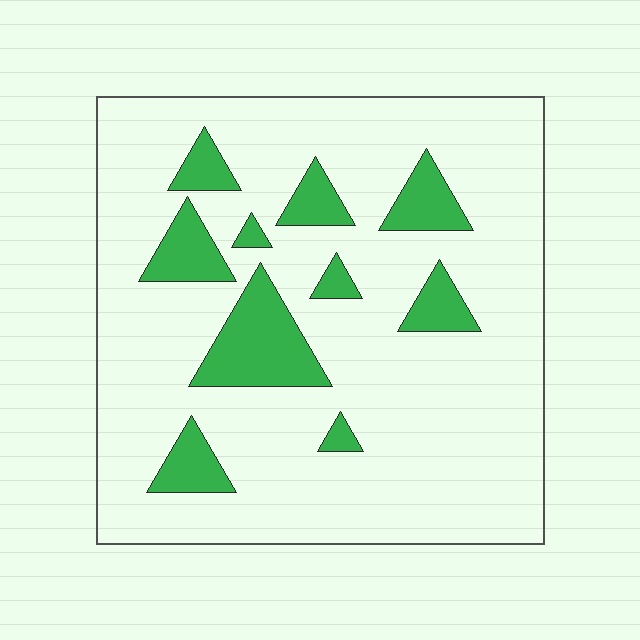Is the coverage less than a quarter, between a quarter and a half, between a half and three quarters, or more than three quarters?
Less than a quarter.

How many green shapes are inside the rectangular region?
10.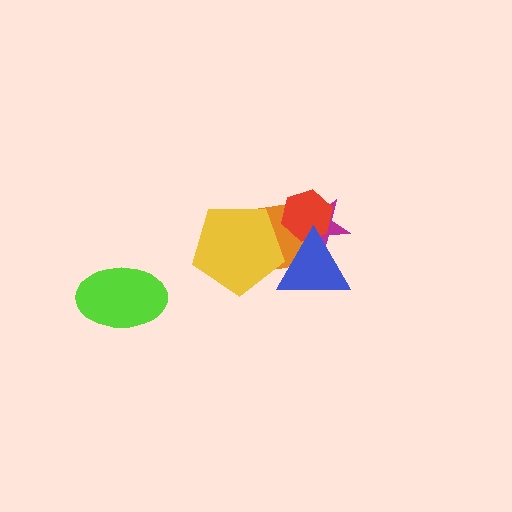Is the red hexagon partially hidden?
Yes, it is partially covered by another shape.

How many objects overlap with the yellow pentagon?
2 objects overlap with the yellow pentagon.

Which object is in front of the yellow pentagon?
The blue triangle is in front of the yellow pentagon.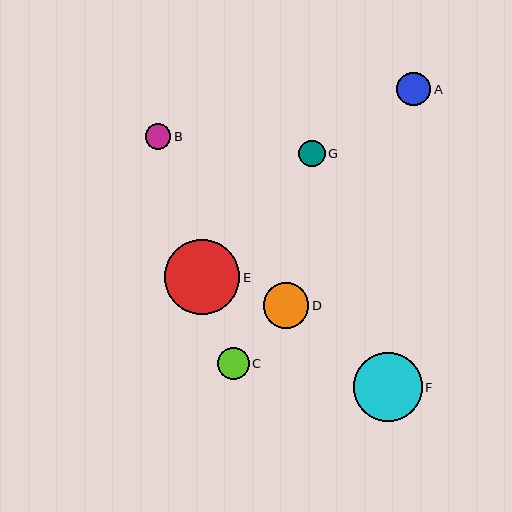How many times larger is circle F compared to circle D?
Circle F is approximately 1.5 times the size of circle D.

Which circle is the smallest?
Circle B is the smallest with a size of approximately 26 pixels.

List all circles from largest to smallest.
From largest to smallest: E, F, D, A, C, G, B.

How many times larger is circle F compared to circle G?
Circle F is approximately 2.6 times the size of circle G.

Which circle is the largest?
Circle E is the largest with a size of approximately 75 pixels.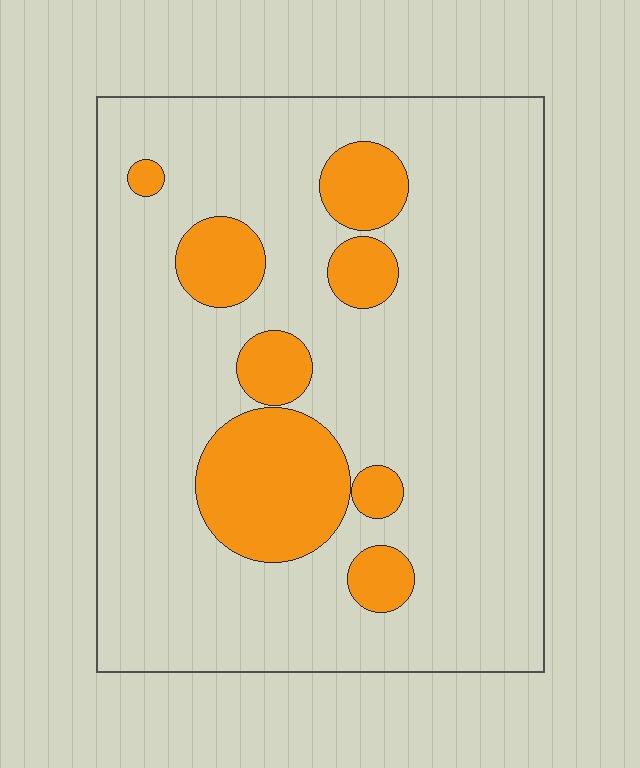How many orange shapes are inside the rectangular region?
8.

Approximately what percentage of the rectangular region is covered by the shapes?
Approximately 20%.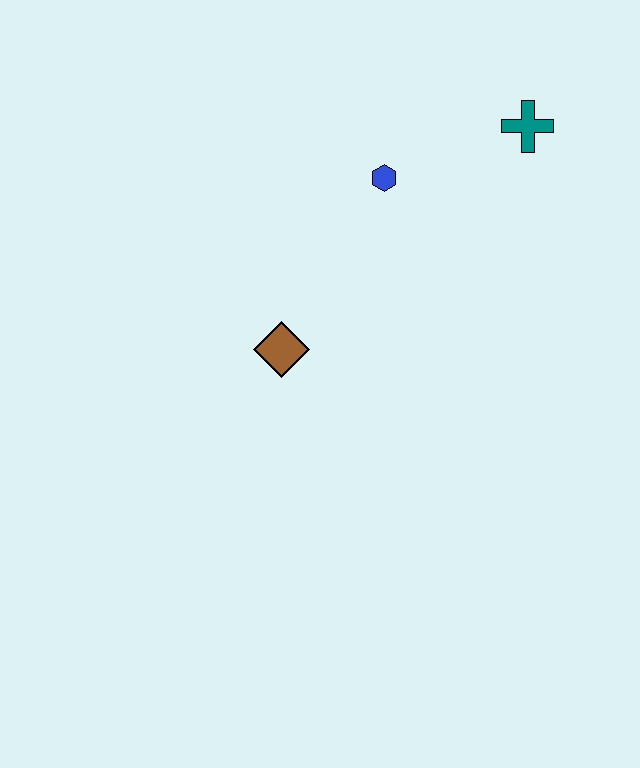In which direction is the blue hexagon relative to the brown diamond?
The blue hexagon is above the brown diamond.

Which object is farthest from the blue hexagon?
The brown diamond is farthest from the blue hexagon.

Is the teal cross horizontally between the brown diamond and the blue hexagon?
No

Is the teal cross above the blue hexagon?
Yes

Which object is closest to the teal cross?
The blue hexagon is closest to the teal cross.